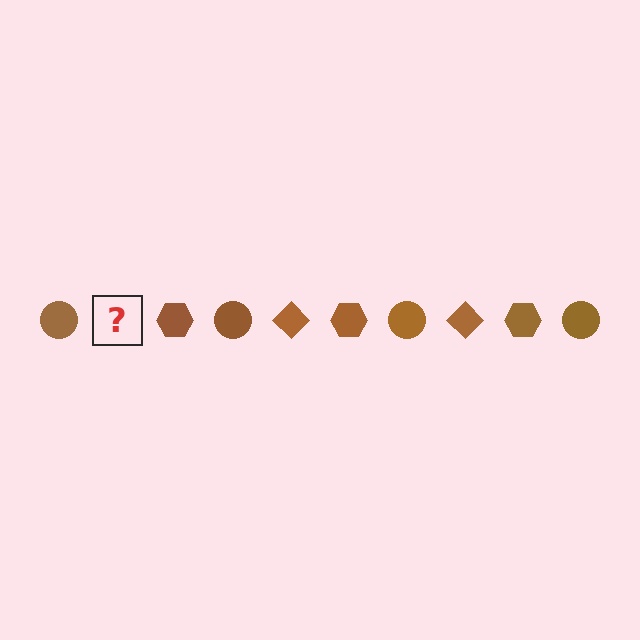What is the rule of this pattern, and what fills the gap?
The rule is that the pattern cycles through circle, diamond, hexagon shapes in brown. The gap should be filled with a brown diamond.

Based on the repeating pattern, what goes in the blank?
The blank should be a brown diamond.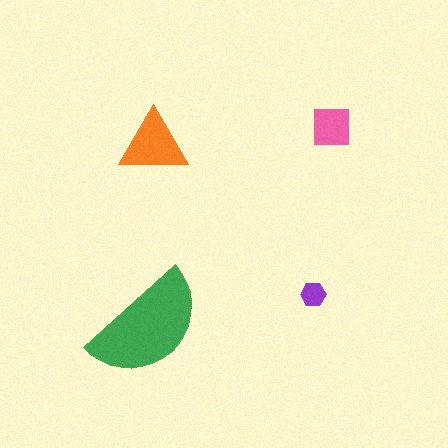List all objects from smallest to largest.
The purple hexagon, the pink square, the orange triangle, the green semicircle.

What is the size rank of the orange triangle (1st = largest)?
2nd.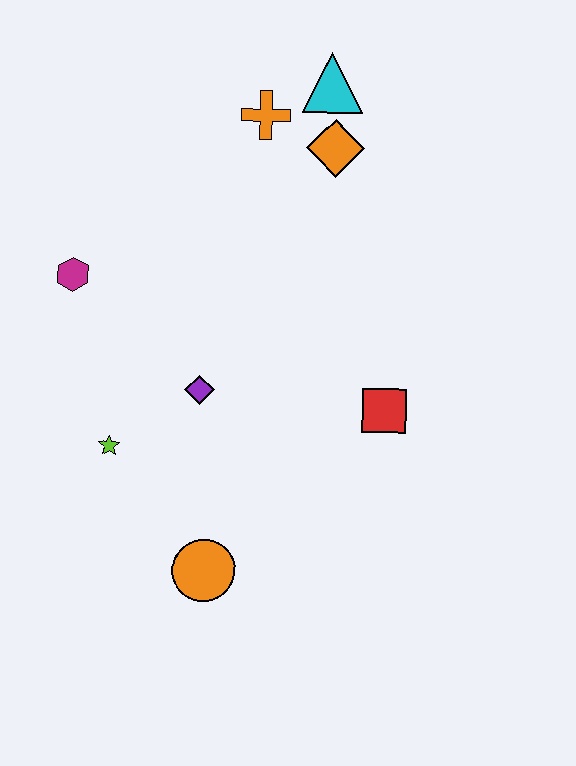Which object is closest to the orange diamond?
The cyan triangle is closest to the orange diamond.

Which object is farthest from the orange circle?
The cyan triangle is farthest from the orange circle.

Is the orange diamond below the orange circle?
No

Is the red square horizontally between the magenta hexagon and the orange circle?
No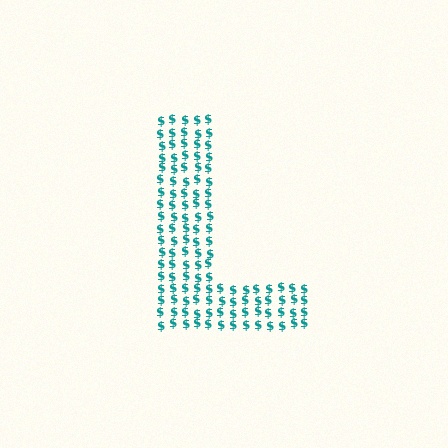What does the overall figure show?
The overall figure shows the letter L.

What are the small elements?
The small elements are dollar signs.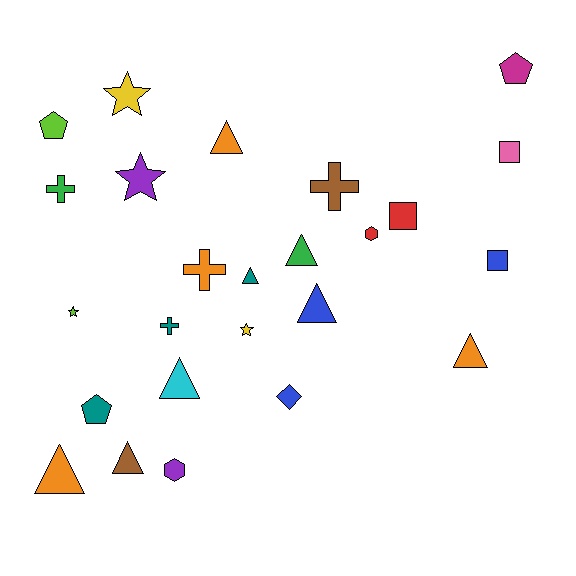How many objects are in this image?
There are 25 objects.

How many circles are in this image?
There are no circles.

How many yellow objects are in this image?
There are 2 yellow objects.